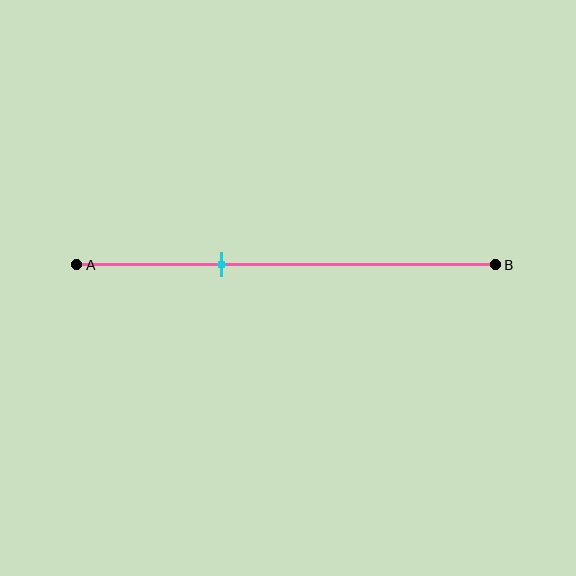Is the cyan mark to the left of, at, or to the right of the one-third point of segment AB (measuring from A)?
The cyan mark is approximately at the one-third point of segment AB.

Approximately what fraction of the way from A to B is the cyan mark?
The cyan mark is approximately 35% of the way from A to B.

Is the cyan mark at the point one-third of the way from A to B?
Yes, the mark is approximately at the one-third point.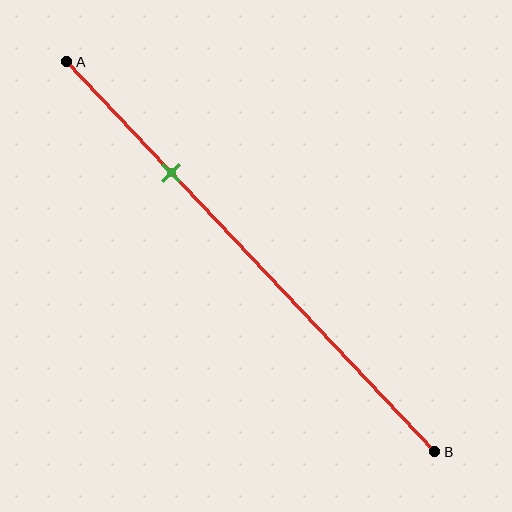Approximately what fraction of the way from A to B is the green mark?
The green mark is approximately 30% of the way from A to B.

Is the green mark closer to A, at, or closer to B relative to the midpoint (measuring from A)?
The green mark is closer to point A than the midpoint of segment AB.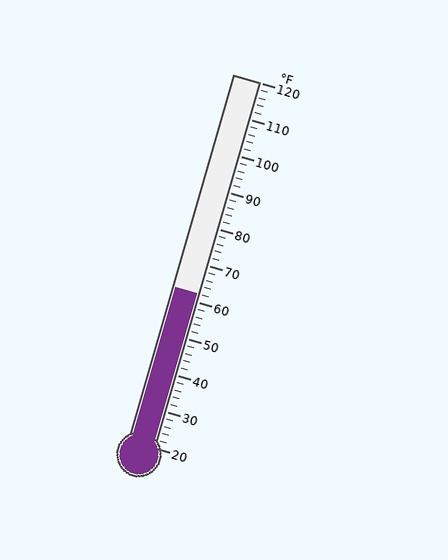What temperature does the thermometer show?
The thermometer shows approximately 62°F.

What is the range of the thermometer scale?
The thermometer scale ranges from 20°F to 120°F.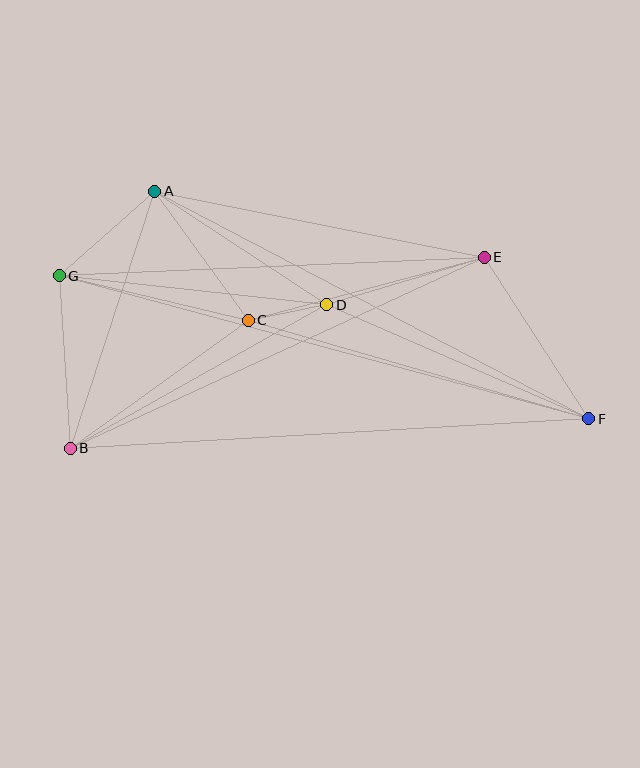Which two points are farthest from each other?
Points F and G are farthest from each other.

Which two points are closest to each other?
Points C and D are closest to each other.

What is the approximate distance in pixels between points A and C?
The distance between A and C is approximately 159 pixels.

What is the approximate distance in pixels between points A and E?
The distance between A and E is approximately 336 pixels.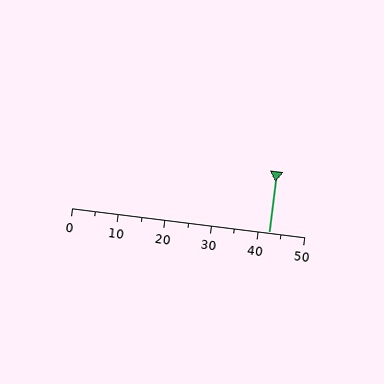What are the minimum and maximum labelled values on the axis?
The axis runs from 0 to 50.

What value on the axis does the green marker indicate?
The marker indicates approximately 42.5.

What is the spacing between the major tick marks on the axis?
The major ticks are spaced 10 apart.